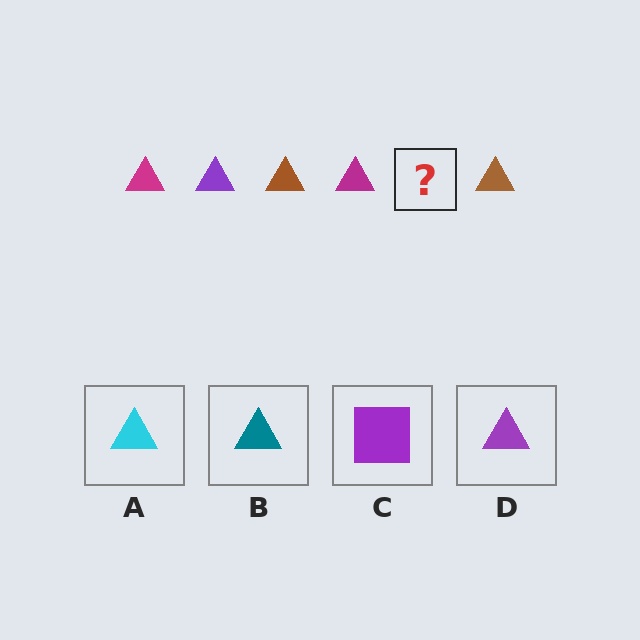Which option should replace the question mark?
Option D.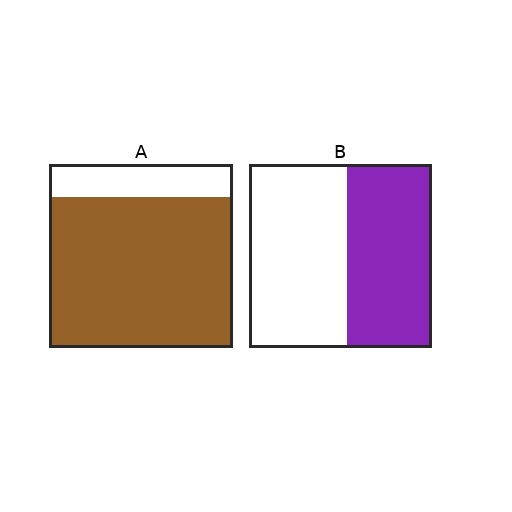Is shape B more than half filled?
Roughly half.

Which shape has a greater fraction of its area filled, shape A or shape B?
Shape A.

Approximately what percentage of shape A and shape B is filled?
A is approximately 80% and B is approximately 45%.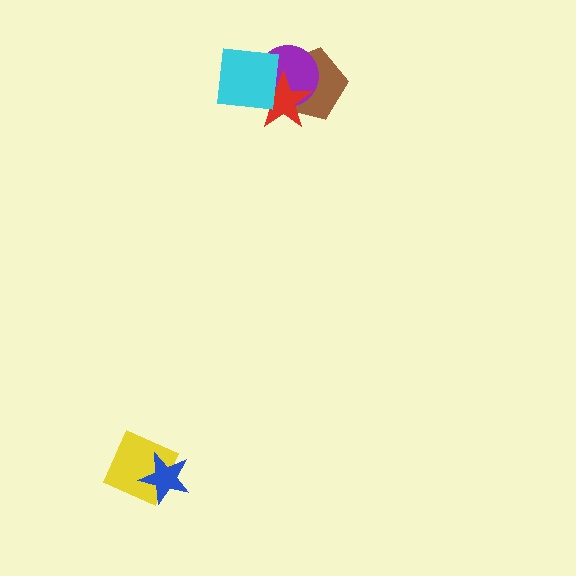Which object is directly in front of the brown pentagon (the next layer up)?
The purple circle is directly in front of the brown pentagon.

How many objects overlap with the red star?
3 objects overlap with the red star.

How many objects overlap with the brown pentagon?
3 objects overlap with the brown pentagon.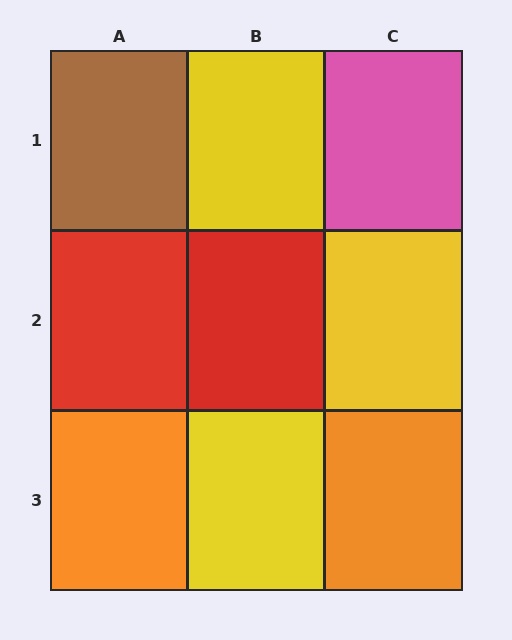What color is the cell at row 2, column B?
Red.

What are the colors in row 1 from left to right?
Brown, yellow, pink.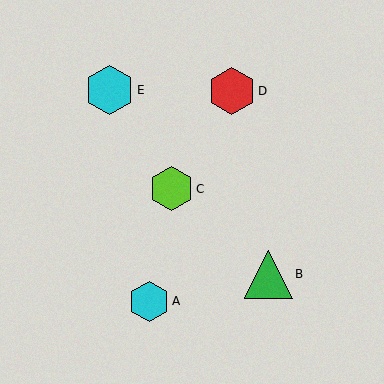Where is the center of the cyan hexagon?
The center of the cyan hexagon is at (149, 301).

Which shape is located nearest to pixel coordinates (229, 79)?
The red hexagon (labeled D) at (232, 91) is nearest to that location.